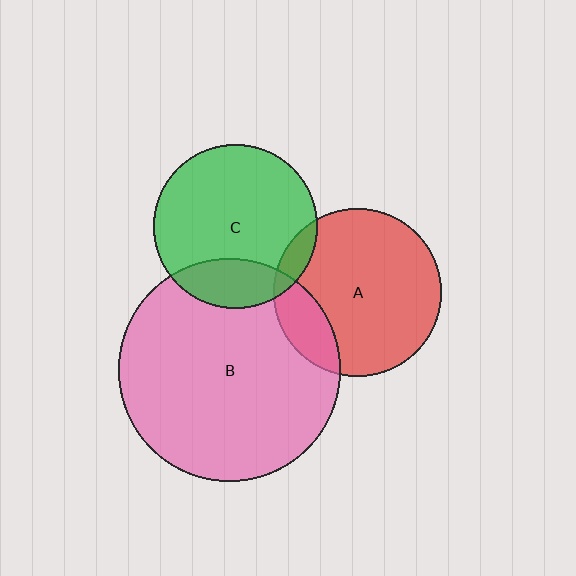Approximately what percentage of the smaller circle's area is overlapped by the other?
Approximately 15%.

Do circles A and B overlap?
Yes.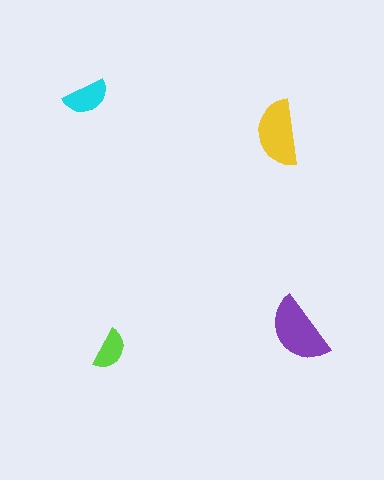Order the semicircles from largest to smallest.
the purple one, the yellow one, the cyan one, the lime one.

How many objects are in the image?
There are 4 objects in the image.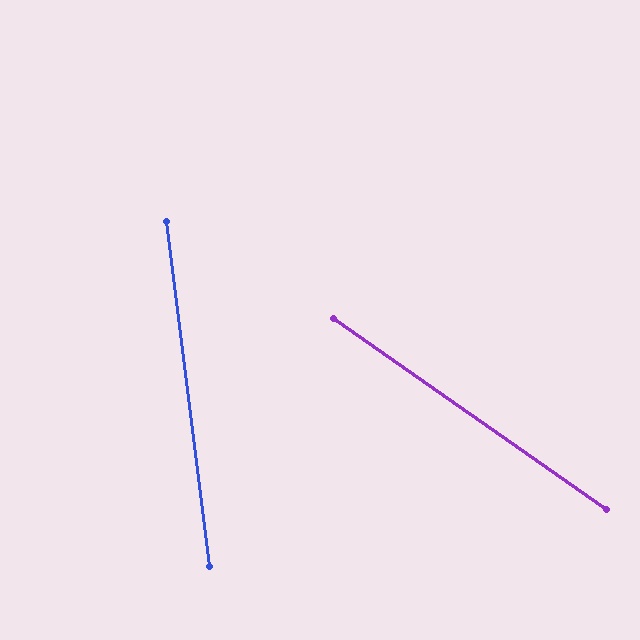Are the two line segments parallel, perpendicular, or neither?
Neither parallel nor perpendicular — they differ by about 48°.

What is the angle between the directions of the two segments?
Approximately 48 degrees.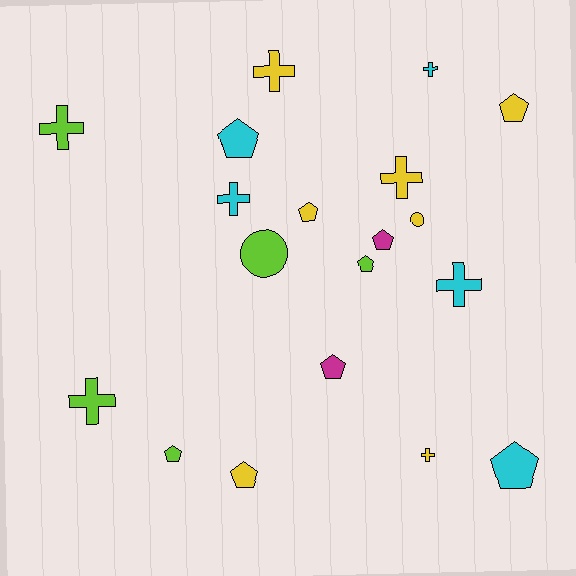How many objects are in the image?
There are 19 objects.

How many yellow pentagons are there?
There are 3 yellow pentagons.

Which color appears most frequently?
Yellow, with 7 objects.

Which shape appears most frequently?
Pentagon, with 9 objects.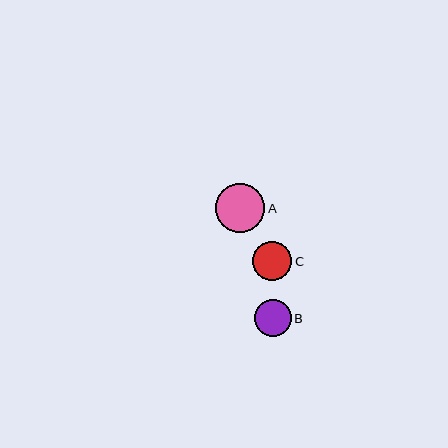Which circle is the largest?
Circle A is the largest with a size of approximately 49 pixels.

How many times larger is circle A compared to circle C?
Circle A is approximately 1.2 times the size of circle C.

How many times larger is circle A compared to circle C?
Circle A is approximately 1.2 times the size of circle C.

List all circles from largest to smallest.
From largest to smallest: A, C, B.